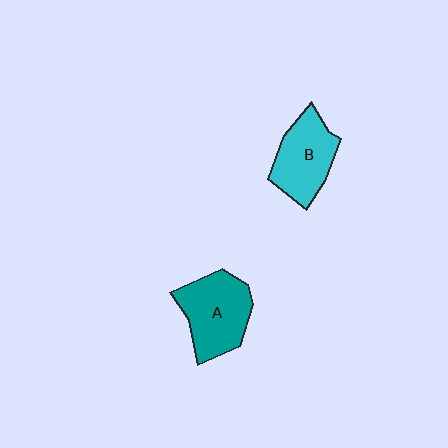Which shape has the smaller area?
Shape B (cyan).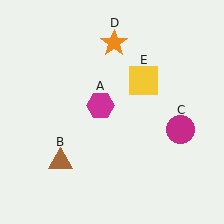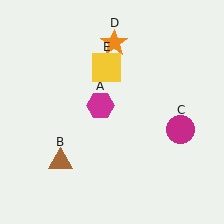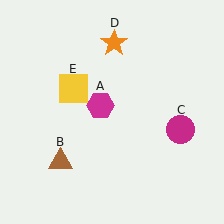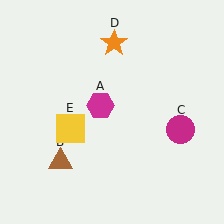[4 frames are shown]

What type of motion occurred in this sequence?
The yellow square (object E) rotated counterclockwise around the center of the scene.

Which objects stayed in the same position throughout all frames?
Magenta hexagon (object A) and brown triangle (object B) and magenta circle (object C) and orange star (object D) remained stationary.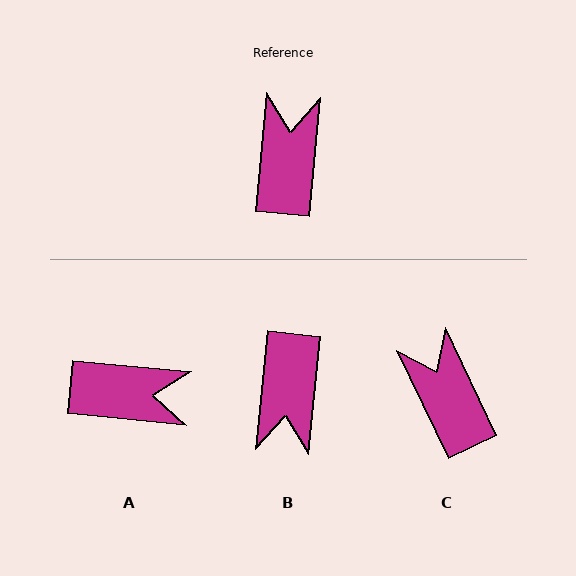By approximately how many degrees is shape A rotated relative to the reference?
Approximately 90 degrees clockwise.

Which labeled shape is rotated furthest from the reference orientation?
B, about 180 degrees away.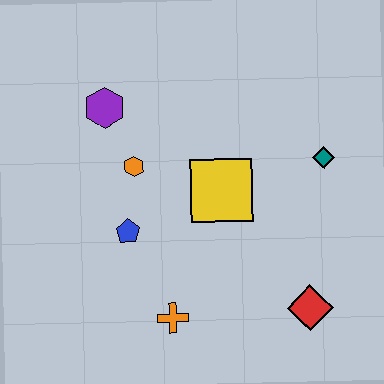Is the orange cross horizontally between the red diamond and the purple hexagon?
Yes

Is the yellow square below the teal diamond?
Yes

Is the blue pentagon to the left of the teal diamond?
Yes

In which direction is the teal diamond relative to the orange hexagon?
The teal diamond is to the right of the orange hexagon.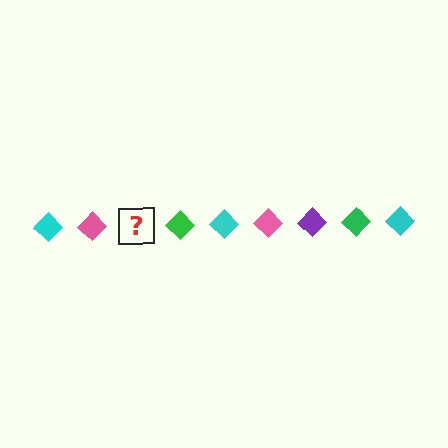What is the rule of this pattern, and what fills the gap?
The rule is that the pattern cycles through cyan, pink, purple, green diamonds. The gap should be filled with a purple diamond.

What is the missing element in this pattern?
The missing element is a purple diamond.